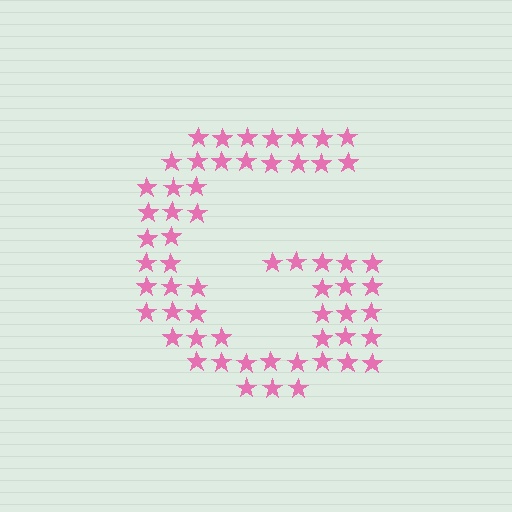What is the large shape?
The large shape is the letter G.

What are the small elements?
The small elements are stars.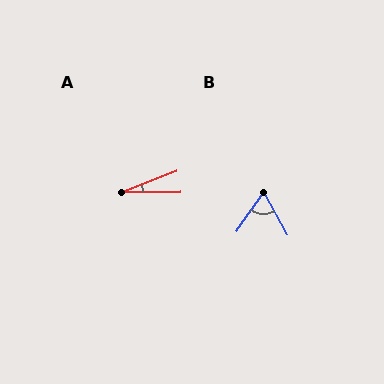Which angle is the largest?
B, at approximately 64 degrees.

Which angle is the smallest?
A, at approximately 20 degrees.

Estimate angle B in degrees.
Approximately 64 degrees.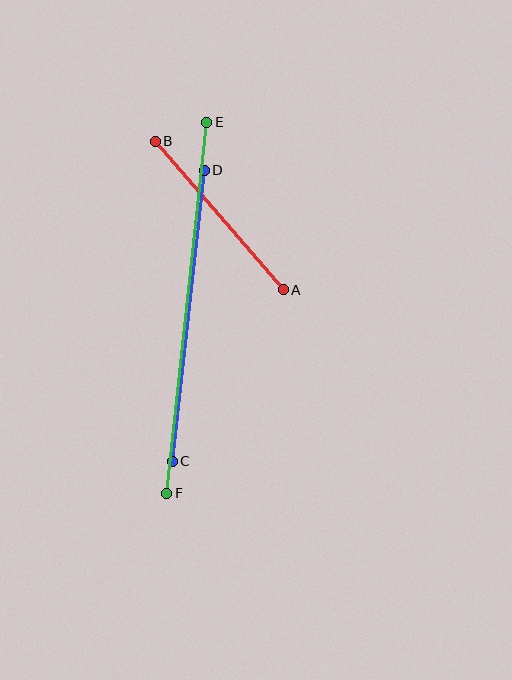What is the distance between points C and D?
The distance is approximately 293 pixels.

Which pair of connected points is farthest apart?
Points E and F are farthest apart.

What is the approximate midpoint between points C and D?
The midpoint is at approximately (188, 316) pixels.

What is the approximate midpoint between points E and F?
The midpoint is at approximately (187, 308) pixels.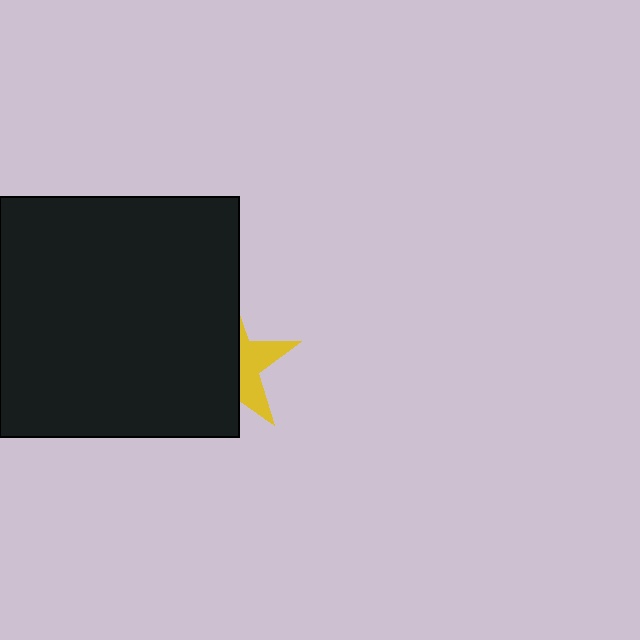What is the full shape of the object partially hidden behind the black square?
The partially hidden object is a yellow star.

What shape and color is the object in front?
The object in front is a black square.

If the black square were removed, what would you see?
You would see the complete yellow star.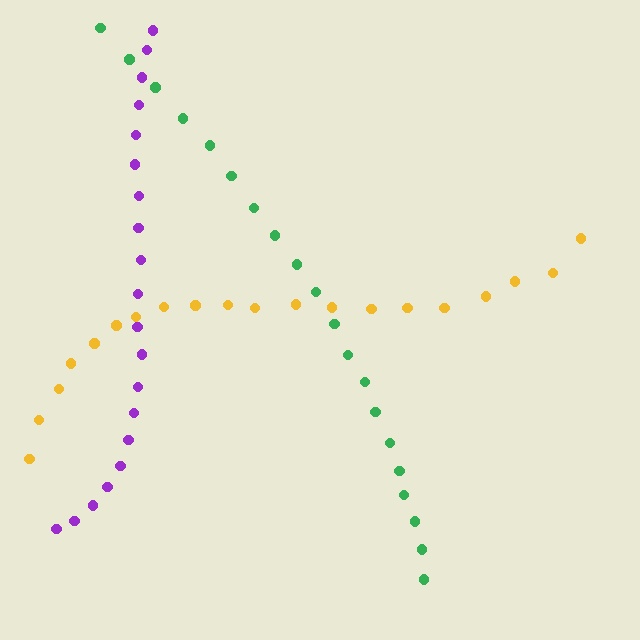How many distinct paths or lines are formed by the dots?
There are 3 distinct paths.